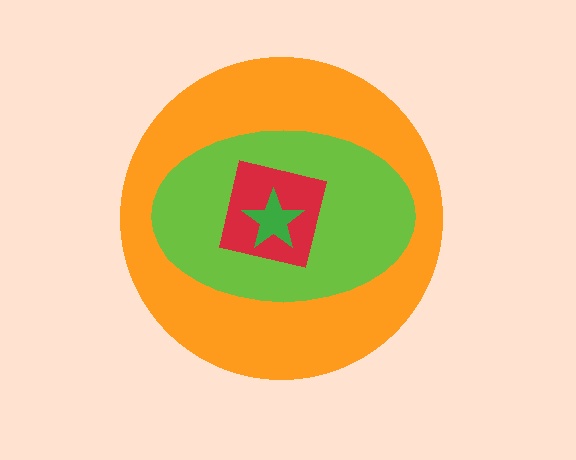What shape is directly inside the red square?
The green star.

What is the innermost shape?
The green star.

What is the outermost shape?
The orange circle.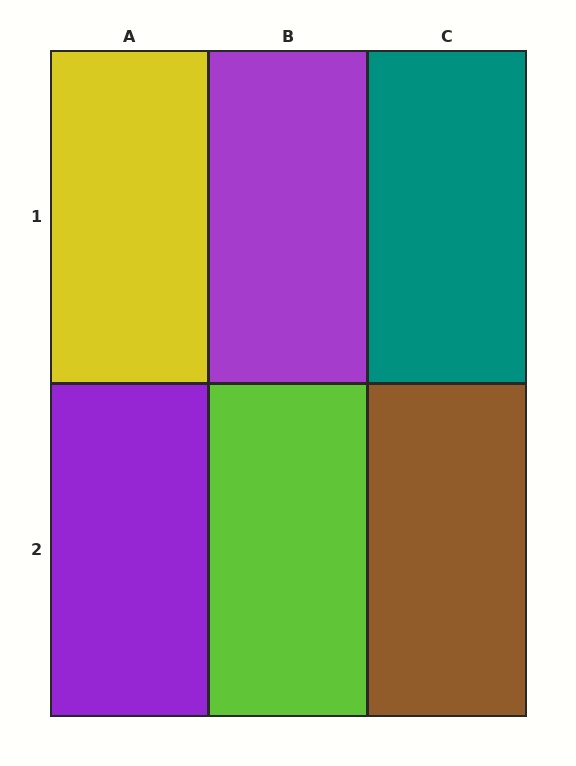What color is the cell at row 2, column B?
Lime.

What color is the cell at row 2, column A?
Purple.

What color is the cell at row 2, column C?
Brown.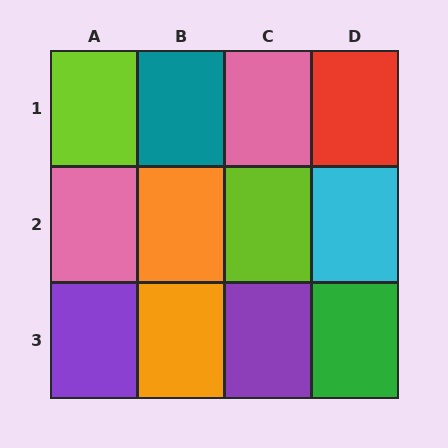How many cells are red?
1 cell is red.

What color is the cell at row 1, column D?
Red.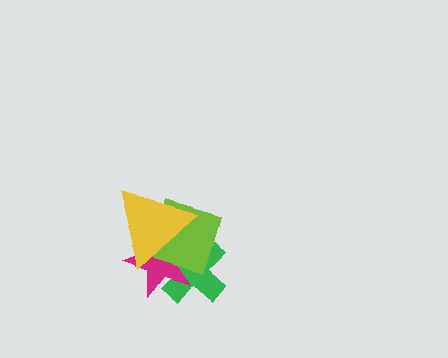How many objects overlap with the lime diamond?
3 objects overlap with the lime diamond.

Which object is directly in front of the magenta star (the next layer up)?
The lime diamond is directly in front of the magenta star.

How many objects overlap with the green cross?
3 objects overlap with the green cross.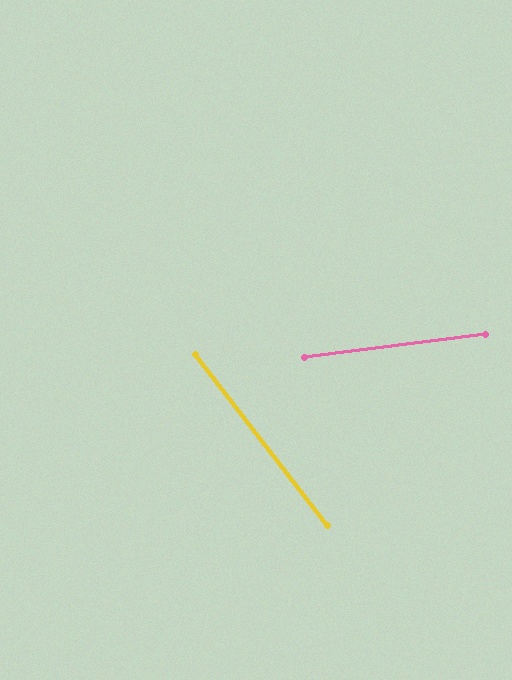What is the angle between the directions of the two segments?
Approximately 60 degrees.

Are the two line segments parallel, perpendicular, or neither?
Neither parallel nor perpendicular — they differ by about 60°.